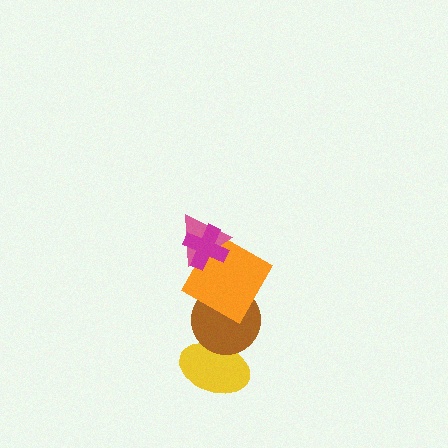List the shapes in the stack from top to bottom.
From top to bottom: the magenta cross, the pink triangle, the orange square, the brown circle, the yellow ellipse.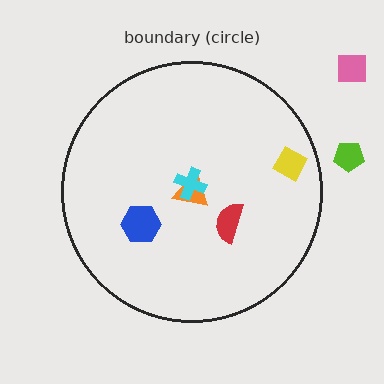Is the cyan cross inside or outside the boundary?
Inside.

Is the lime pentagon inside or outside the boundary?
Outside.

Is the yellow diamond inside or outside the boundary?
Inside.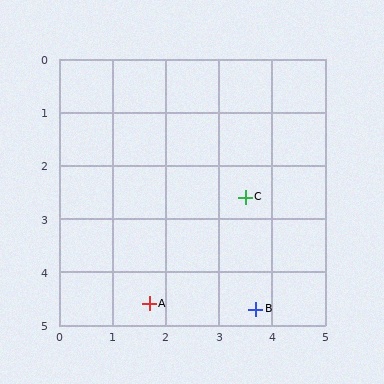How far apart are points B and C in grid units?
Points B and C are about 2.1 grid units apart.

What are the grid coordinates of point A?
Point A is at approximately (1.7, 4.6).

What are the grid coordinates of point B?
Point B is at approximately (3.7, 4.7).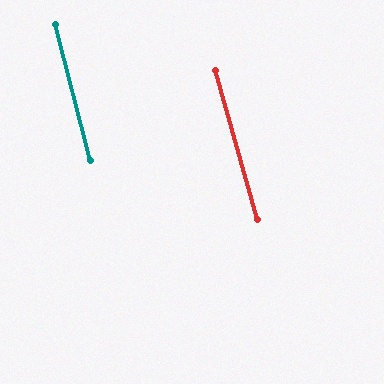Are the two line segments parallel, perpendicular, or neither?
Parallel — their directions differ by only 1.4°.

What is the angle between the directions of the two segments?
Approximately 1 degree.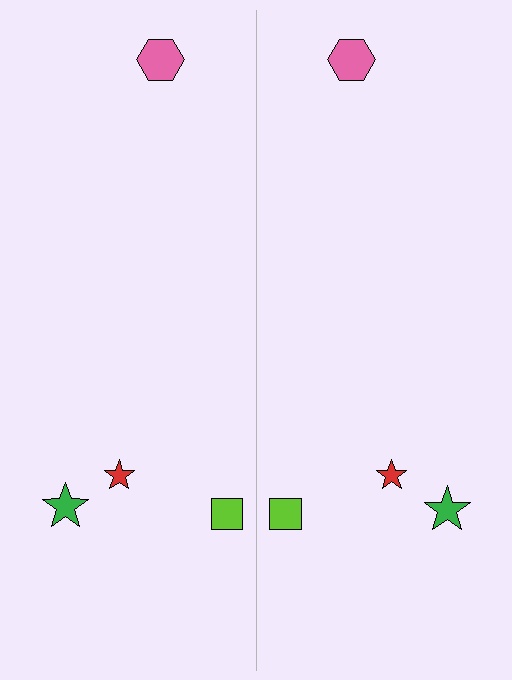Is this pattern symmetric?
Yes, this pattern has bilateral (reflection) symmetry.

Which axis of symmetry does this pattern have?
The pattern has a vertical axis of symmetry running through the center of the image.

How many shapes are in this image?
There are 8 shapes in this image.